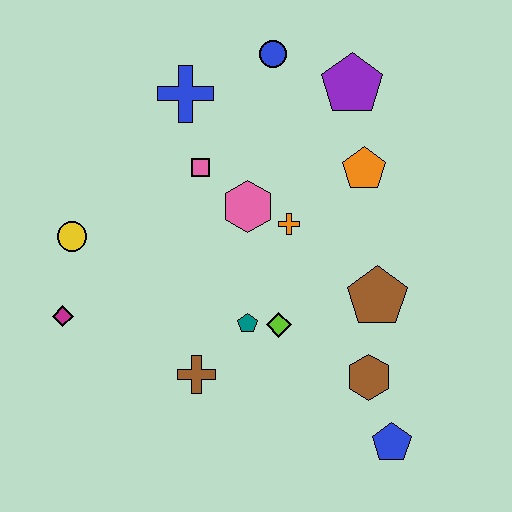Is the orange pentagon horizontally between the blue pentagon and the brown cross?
Yes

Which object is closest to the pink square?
The pink hexagon is closest to the pink square.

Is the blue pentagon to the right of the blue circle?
Yes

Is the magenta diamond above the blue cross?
No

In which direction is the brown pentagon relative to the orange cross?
The brown pentagon is to the right of the orange cross.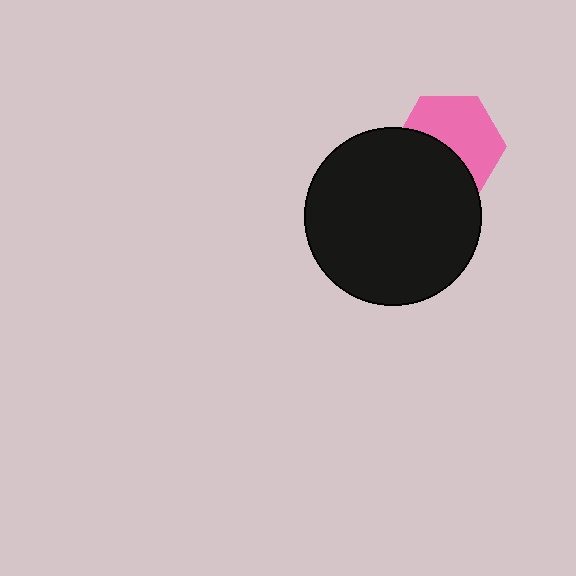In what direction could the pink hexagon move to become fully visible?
The pink hexagon could move up. That would shift it out from behind the black circle entirely.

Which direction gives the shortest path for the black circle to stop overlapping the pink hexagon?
Moving down gives the shortest separation.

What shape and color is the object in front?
The object in front is a black circle.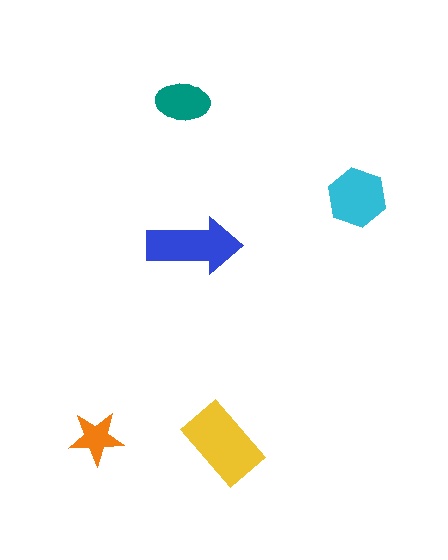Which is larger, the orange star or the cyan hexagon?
The cyan hexagon.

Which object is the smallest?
The orange star.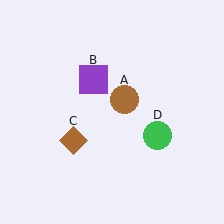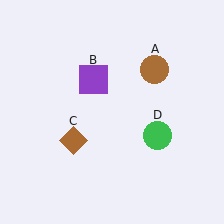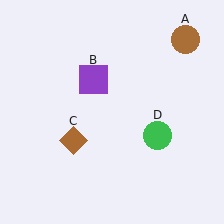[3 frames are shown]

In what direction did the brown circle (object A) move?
The brown circle (object A) moved up and to the right.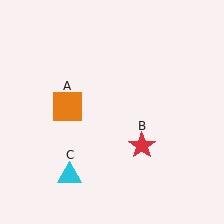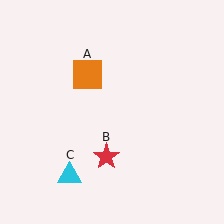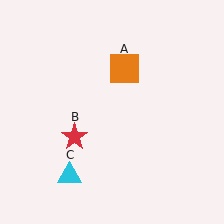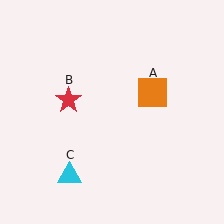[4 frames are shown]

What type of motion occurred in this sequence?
The orange square (object A), red star (object B) rotated clockwise around the center of the scene.